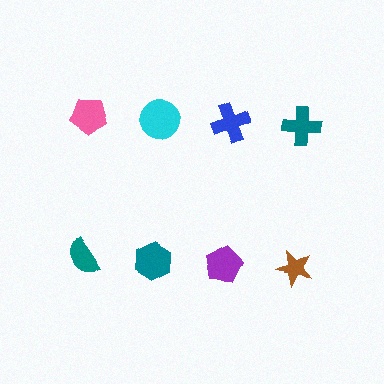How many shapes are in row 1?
4 shapes.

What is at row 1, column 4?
A teal cross.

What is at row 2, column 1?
A teal semicircle.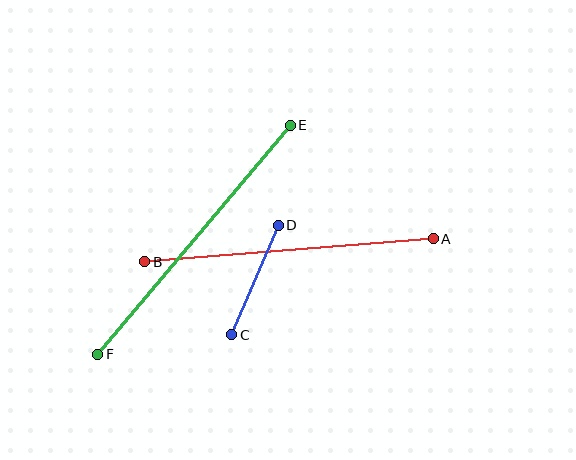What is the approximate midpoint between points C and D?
The midpoint is at approximately (255, 280) pixels.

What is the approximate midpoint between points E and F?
The midpoint is at approximately (194, 240) pixels.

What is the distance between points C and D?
The distance is approximately 119 pixels.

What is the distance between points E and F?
The distance is approximately 299 pixels.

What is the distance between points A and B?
The distance is approximately 289 pixels.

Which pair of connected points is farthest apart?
Points E and F are farthest apart.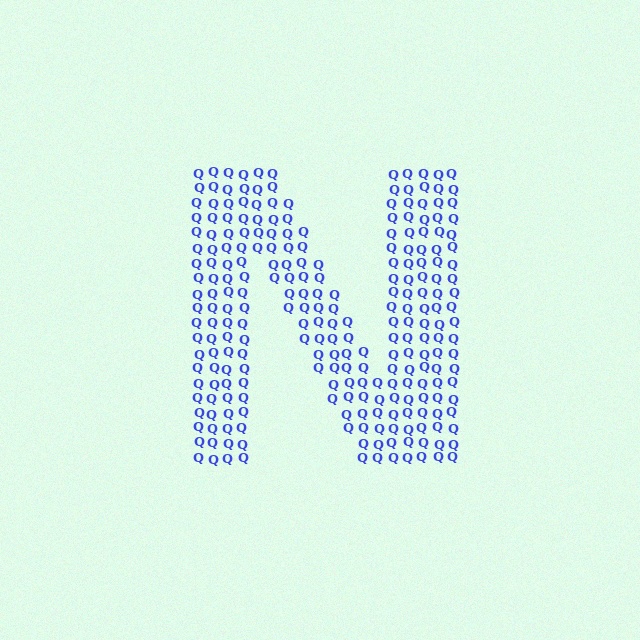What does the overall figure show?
The overall figure shows the letter N.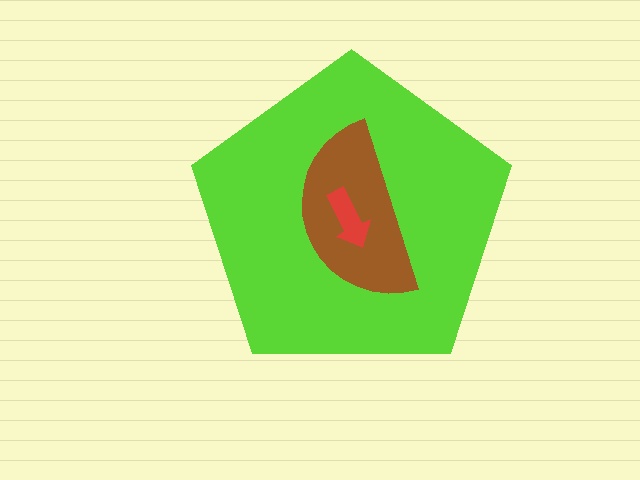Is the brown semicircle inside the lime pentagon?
Yes.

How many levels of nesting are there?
3.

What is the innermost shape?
The red arrow.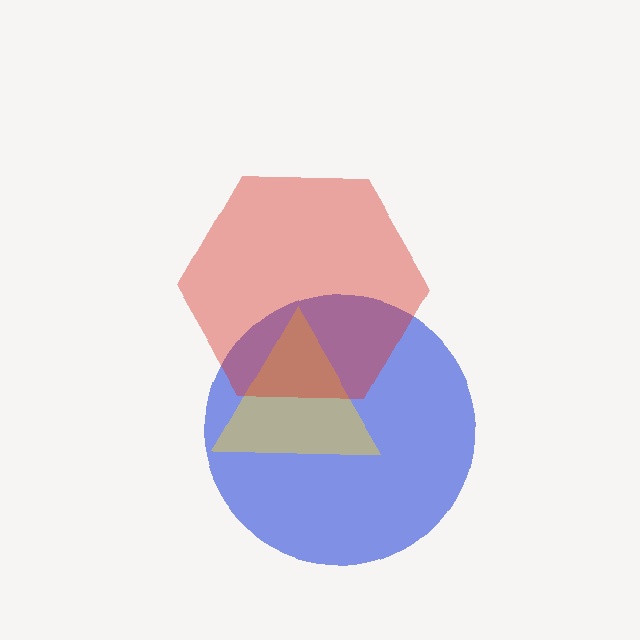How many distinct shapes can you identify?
There are 3 distinct shapes: a blue circle, a yellow triangle, a red hexagon.